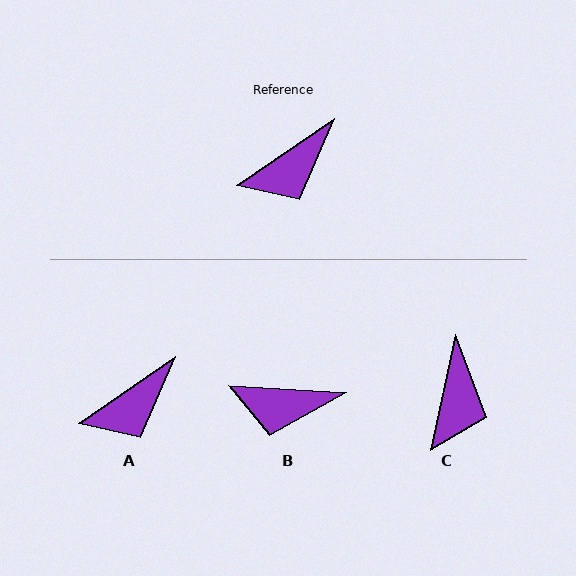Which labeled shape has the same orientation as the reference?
A.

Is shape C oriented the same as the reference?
No, it is off by about 44 degrees.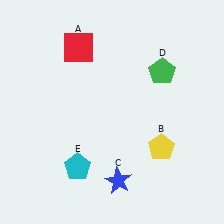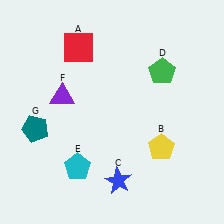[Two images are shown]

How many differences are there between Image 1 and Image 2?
There are 2 differences between the two images.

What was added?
A purple triangle (F), a teal pentagon (G) were added in Image 2.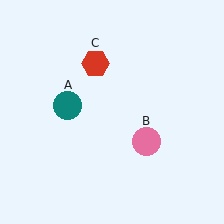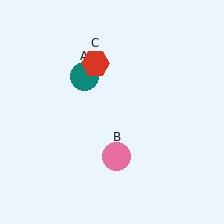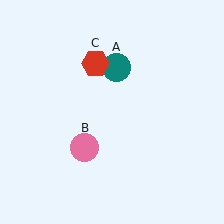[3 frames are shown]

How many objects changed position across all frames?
2 objects changed position: teal circle (object A), pink circle (object B).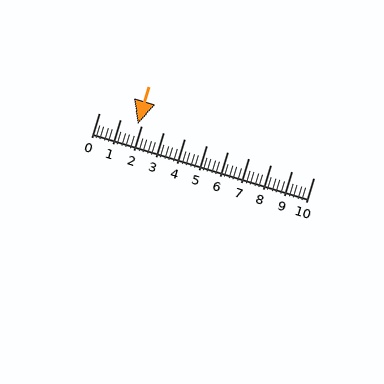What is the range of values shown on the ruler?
The ruler shows values from 0 to 10.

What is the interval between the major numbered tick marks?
The major tick marks are spaced 1 units apart.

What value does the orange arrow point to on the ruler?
The orange arrow points to approximately 1.8.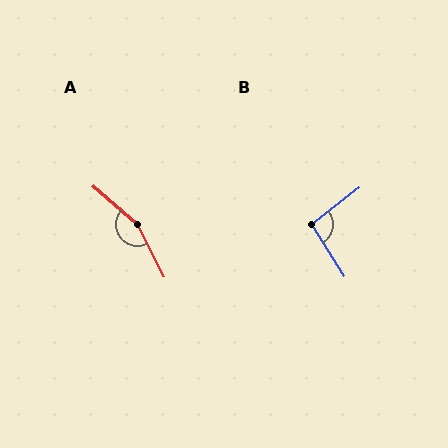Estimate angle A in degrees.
Approximately 158 degrees.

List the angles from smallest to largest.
B (95°), A (158°).